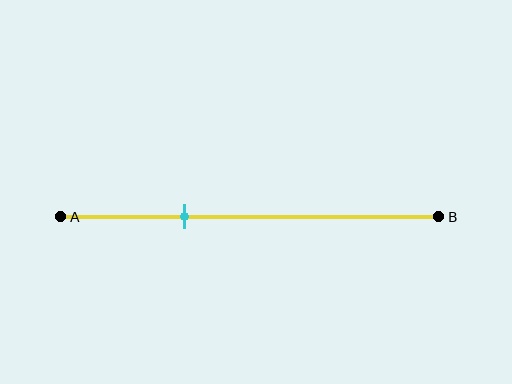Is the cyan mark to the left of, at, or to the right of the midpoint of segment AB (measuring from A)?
The cyan mark is to the left of the midpoint of segment AB.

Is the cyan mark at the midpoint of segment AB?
No, the mark is at about 35% from A, not at the 50% midpoint.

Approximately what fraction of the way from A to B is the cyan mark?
The cyan mark is approximately 35% of the way from A to B.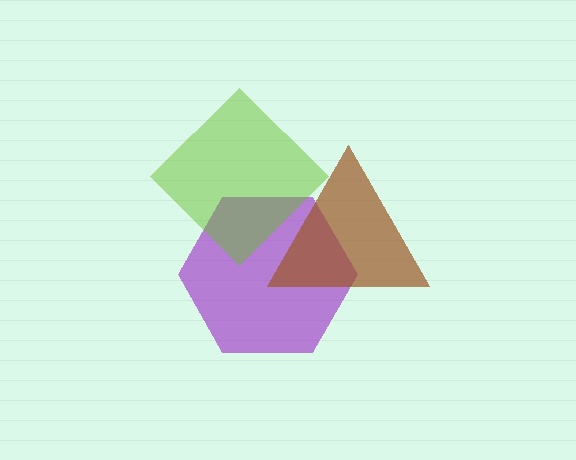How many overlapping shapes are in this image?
There are 3 overlapping shapes in the image.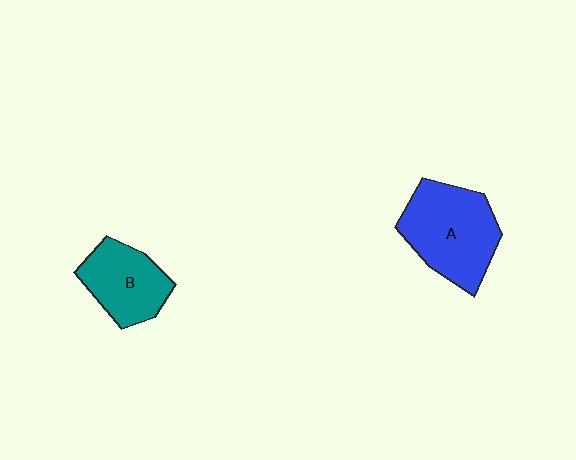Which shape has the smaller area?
Shape B (teal).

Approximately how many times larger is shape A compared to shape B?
Approximately 1.4 times.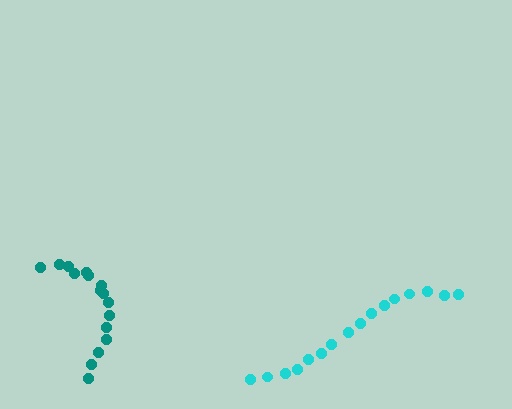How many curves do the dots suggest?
There are 2 distinct paths.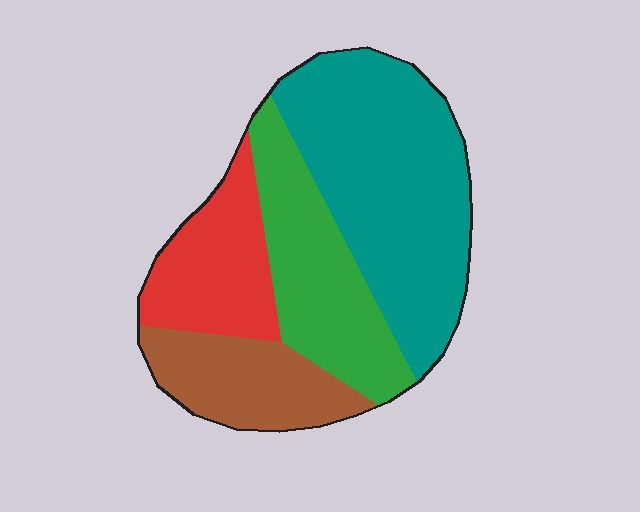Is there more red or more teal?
Teal.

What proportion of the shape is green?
Green covers around 25% of the shape.